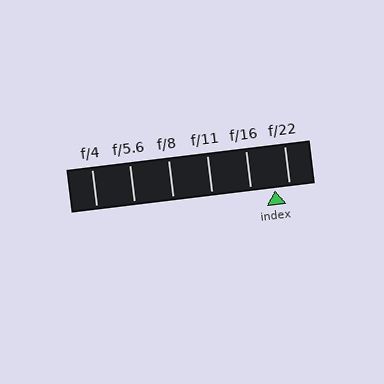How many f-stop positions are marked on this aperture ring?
There are 6 f-stop positions marked.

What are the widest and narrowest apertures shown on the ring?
The widest aperture shown is f/4 and the narrowest is f/22.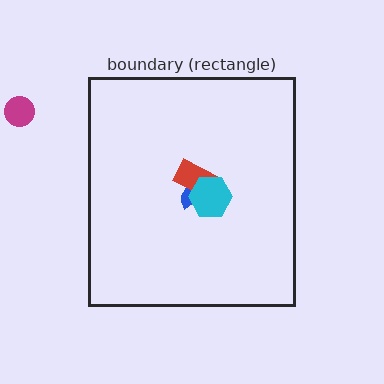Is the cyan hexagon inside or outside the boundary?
Inside.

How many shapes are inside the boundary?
3 inside, 1 outside.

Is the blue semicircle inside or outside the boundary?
Inside.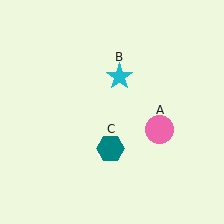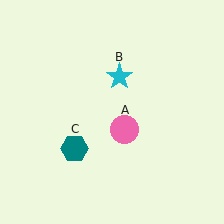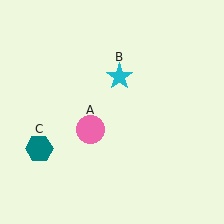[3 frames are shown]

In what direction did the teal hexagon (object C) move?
The teal hexagon (object C) moved left.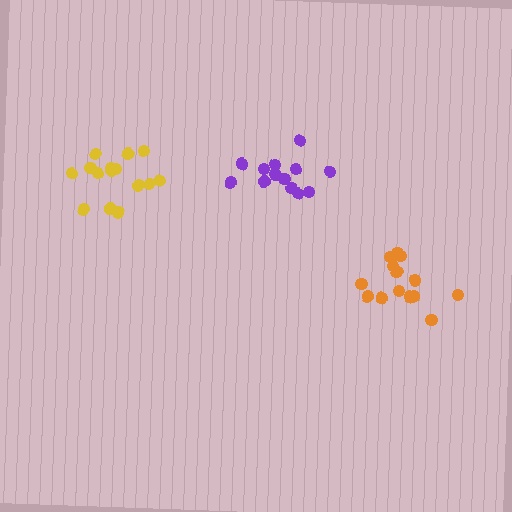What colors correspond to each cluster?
The clusters are colored: purple, yellow, orange.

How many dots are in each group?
Group 1: 13 dots, Group 2: 15 dots, Group 3: 14 dots (42 total).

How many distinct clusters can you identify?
There are 3 distinct clusters.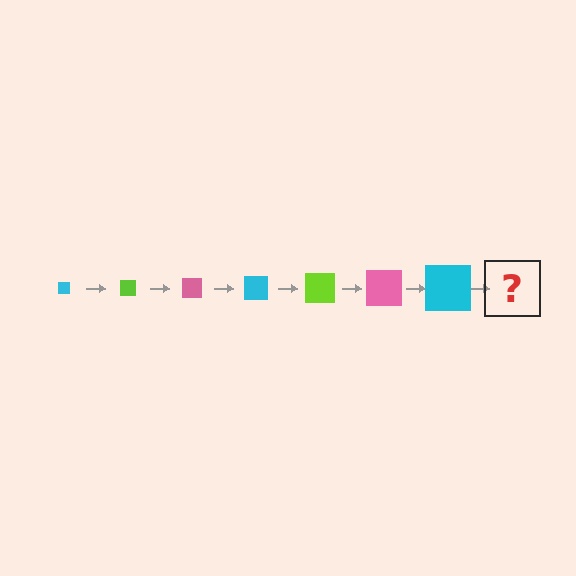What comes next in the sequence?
The next element should be a lime square, larger than the previous one.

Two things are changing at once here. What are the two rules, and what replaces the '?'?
The two rules are that the square grows larger each step and the color cycles through cyan, lime, and pink. The '?' should be a lime square, larger than the previous one.